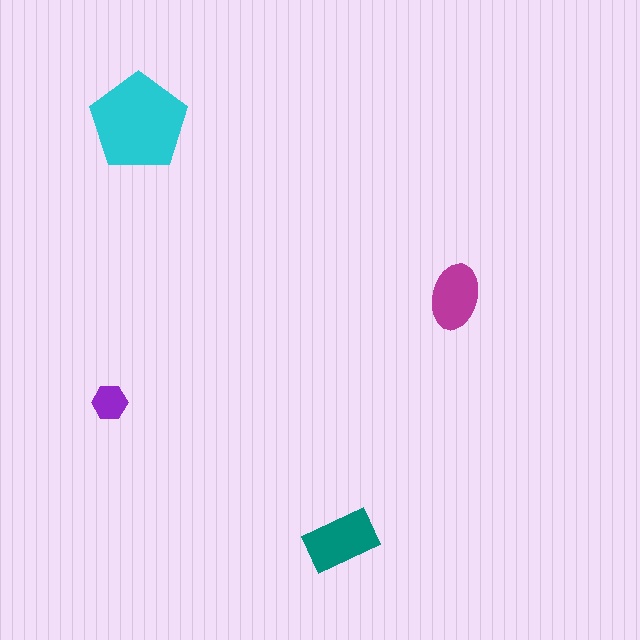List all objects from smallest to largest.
The purple hexagon, the magenta ellipse, the teal rectangle, the cyan pentagon.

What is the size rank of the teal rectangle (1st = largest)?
2nd.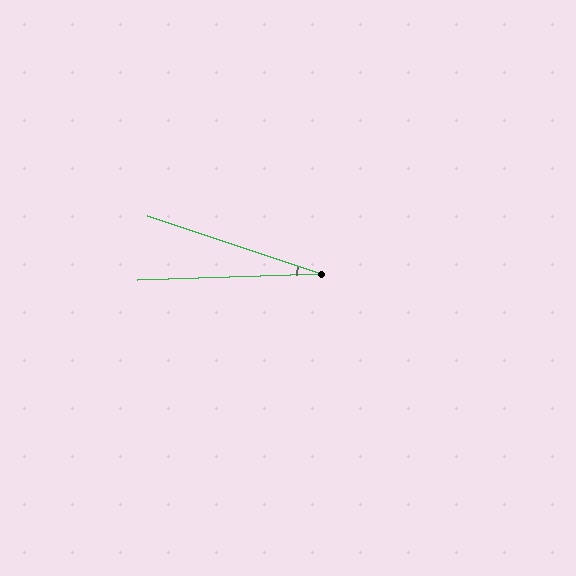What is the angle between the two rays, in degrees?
Approximately 20 degrees.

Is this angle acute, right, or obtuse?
It is acute.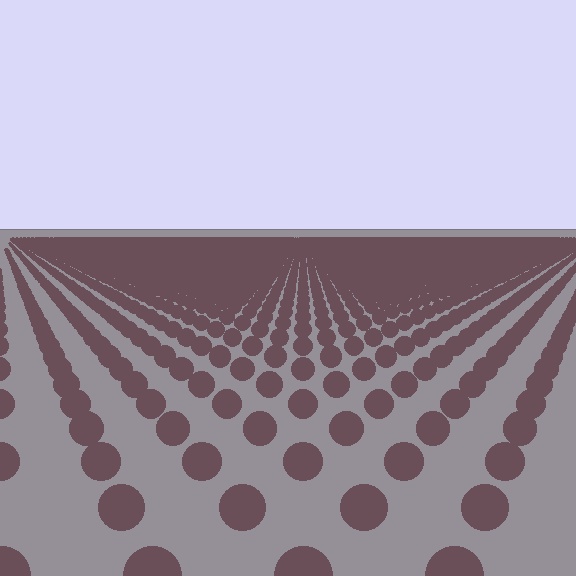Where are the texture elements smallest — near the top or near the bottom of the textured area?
Near the top.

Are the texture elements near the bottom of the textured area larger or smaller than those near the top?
Larger. Near the bottom, elements are closer to the viewer and appear at a bigger on-screen size.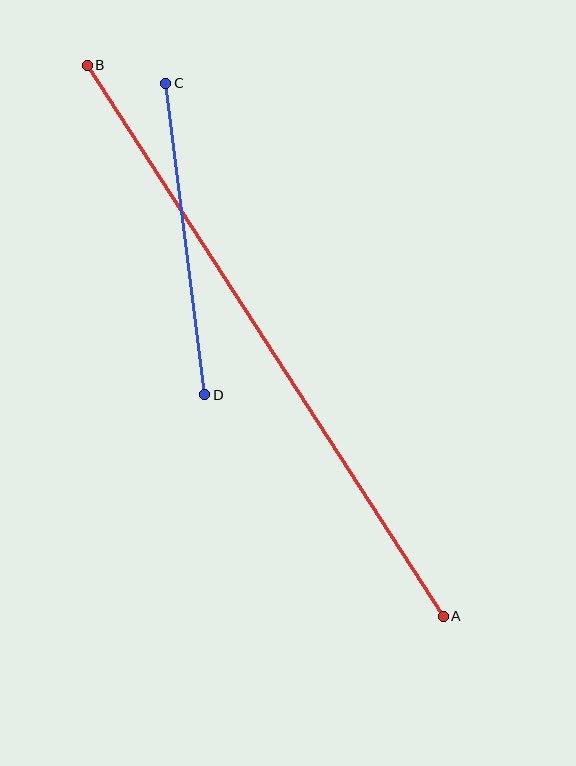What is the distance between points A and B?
The distance is approximately 656 pixels.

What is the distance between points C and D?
The distance is approximately 314 pixels.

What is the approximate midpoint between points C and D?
The midpoint is at approximately (185, 239) pixels.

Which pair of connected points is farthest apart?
Points A and B are farthest apart.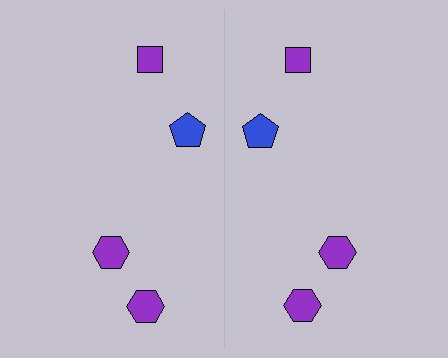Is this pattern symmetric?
Yes, this pattern has bilateral (reflection) symmetry.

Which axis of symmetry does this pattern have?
The pattern has a vertical axis of symmetry running through the center of the image.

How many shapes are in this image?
There are 8 shapes in this image.